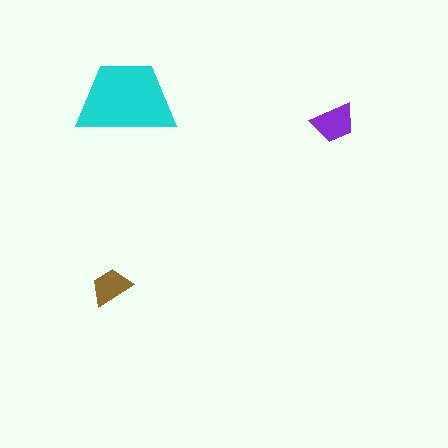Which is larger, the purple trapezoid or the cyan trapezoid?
The cyan one.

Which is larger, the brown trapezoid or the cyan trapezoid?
The cyan one.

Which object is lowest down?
The brown trapezoid is bottommost.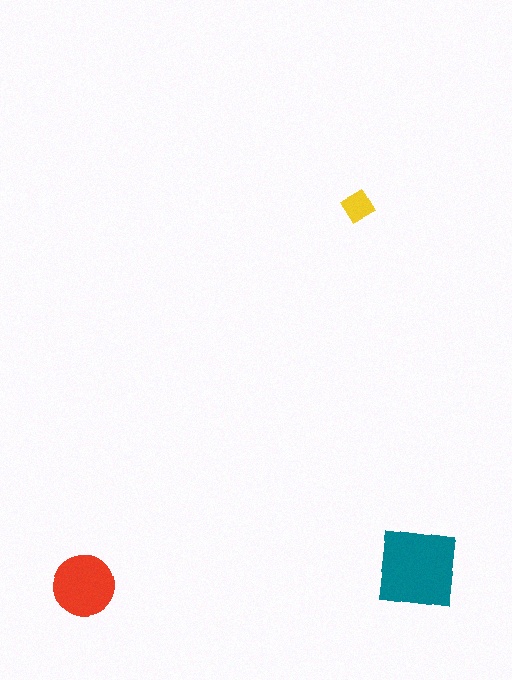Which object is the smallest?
The yellow diamond.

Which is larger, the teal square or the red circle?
The teal square.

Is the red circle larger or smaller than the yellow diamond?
Larger.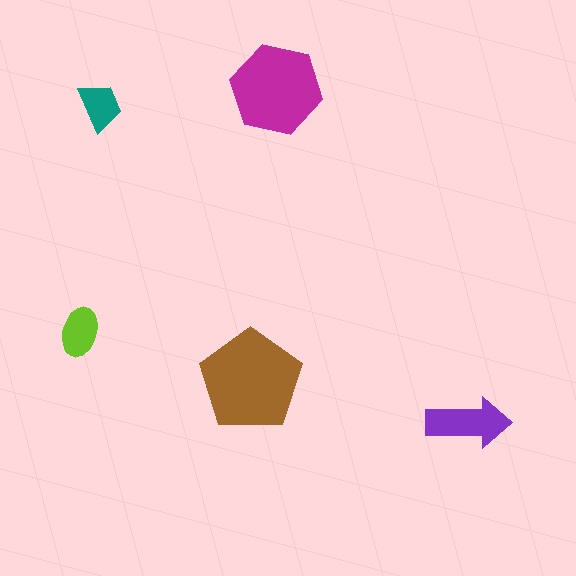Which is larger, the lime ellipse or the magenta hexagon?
The magenta hexagon.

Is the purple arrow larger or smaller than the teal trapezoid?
Larger.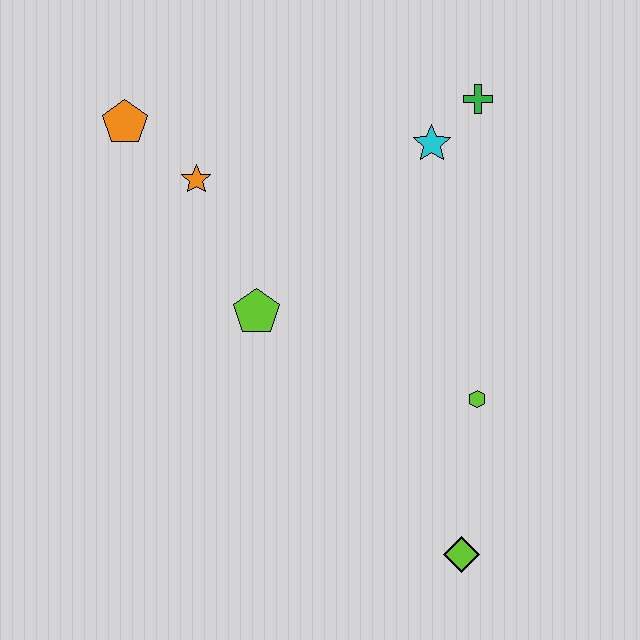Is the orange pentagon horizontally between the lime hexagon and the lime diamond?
No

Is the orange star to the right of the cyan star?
No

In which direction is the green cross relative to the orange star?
The green cross is to the right of the orange star.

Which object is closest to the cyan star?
The green cross is closest to the cyan star.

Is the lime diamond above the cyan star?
No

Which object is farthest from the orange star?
The lime diamond is farthest from the orange star.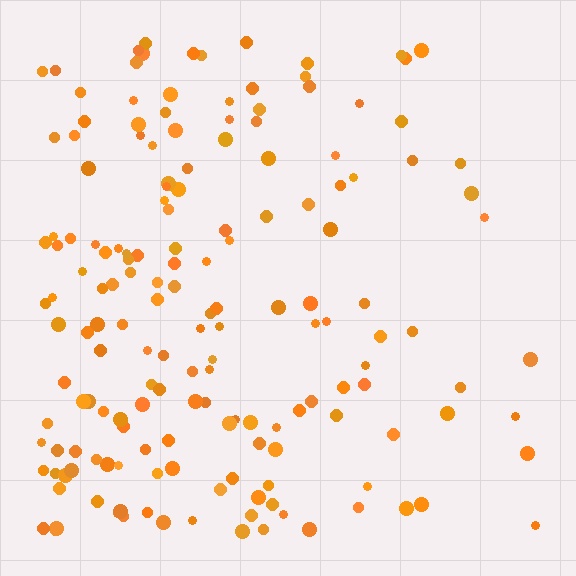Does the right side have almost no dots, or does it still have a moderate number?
Still a moderate number, just noticeably fewer than the left.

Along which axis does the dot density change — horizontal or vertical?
Horizontal.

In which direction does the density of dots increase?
From right to left, with the left side densest.